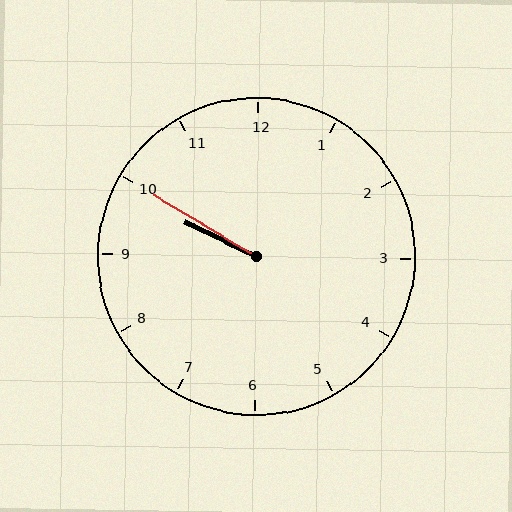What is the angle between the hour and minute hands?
Approximately 5 degrees.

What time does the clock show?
9:50.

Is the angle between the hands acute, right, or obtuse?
It is acute.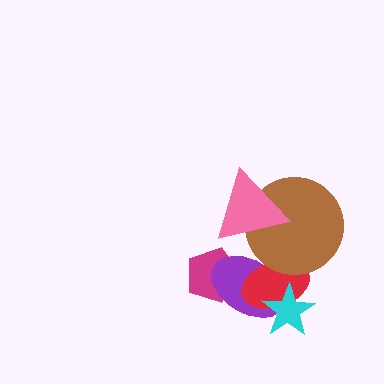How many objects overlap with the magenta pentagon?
1 object overlaps with the magenta pentagon.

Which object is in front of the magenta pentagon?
The purple ellipse is in front of the magenta pentagon.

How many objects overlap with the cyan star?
2 objects overlap with the cyan star.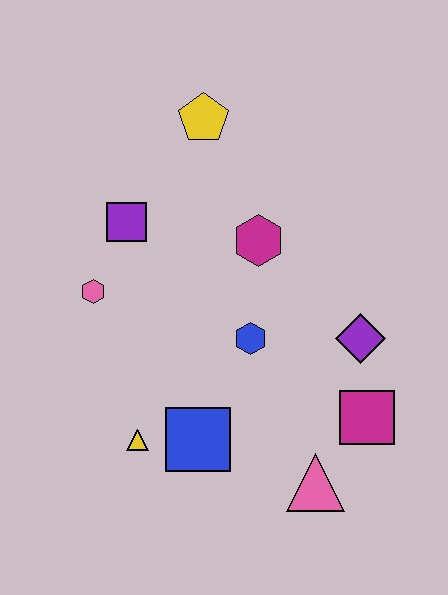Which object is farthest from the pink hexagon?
The magenta square is farthest from the pink hexagon.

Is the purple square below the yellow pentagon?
Yes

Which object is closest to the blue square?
The yellow triangle is closest to the blue square.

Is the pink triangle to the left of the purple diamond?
Yes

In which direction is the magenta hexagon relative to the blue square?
The magenta hexagon is above the blue square.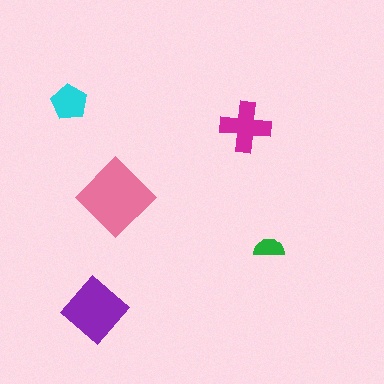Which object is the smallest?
The green semicircle.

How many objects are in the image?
There are 5 objects in the image.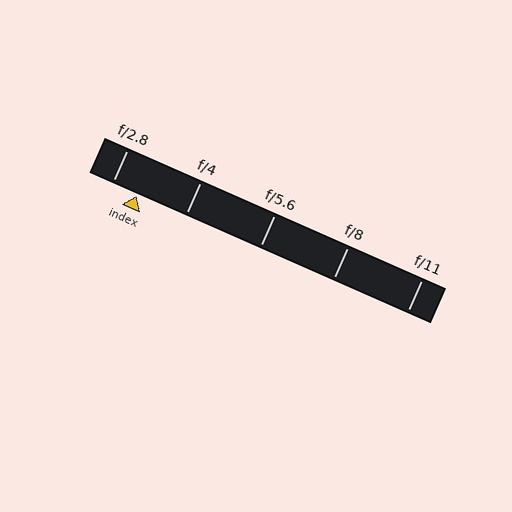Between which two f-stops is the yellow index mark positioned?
The index mark is between f/2.8 and f/4.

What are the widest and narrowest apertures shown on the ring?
The widest aperture shown is f/2.8 and the narrowest is f/11.